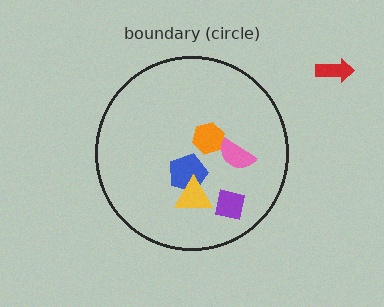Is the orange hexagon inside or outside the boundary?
Inside.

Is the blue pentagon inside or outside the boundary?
Inside.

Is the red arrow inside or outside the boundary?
Outside.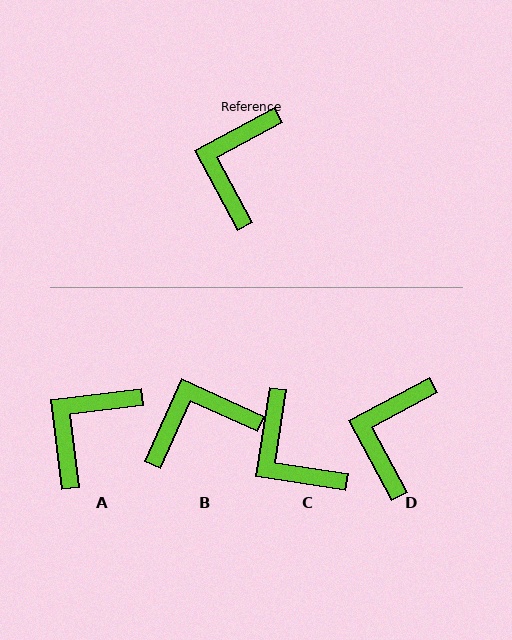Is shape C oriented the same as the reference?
No, it is off by about 53 degrees.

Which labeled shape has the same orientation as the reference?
D.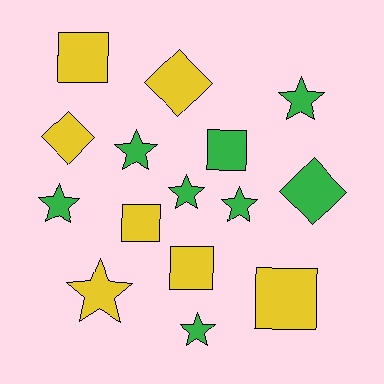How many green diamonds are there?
There is 1 green diamond.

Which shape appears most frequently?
Star, with 7 objects.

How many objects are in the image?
There are 15 objects.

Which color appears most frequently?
Green, with 8 objects.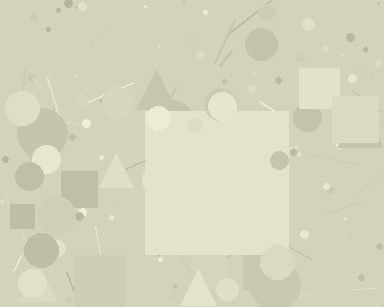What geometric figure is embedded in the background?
A square is embedded in the background.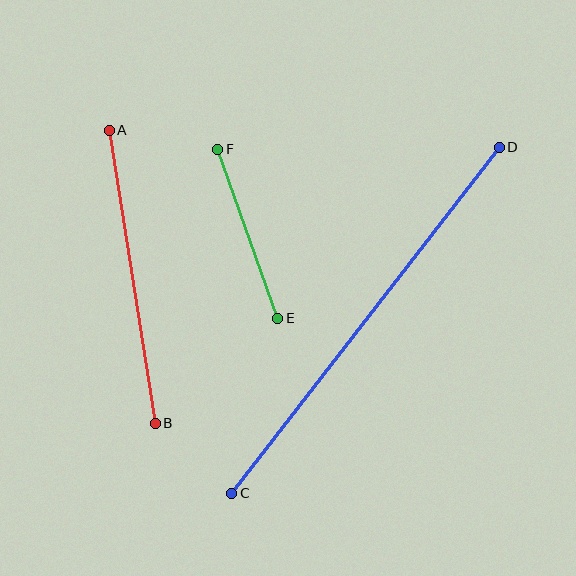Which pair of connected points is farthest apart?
Points C and D are farthest apart.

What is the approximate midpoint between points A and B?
The midpoint is at approximately (132, 277) pixels.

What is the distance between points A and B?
The distance is approximately 296 pixels.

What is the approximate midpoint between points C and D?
The midpoint is at approximately (365, 320) pixels.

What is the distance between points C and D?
The distance is approximately 437 pixels.